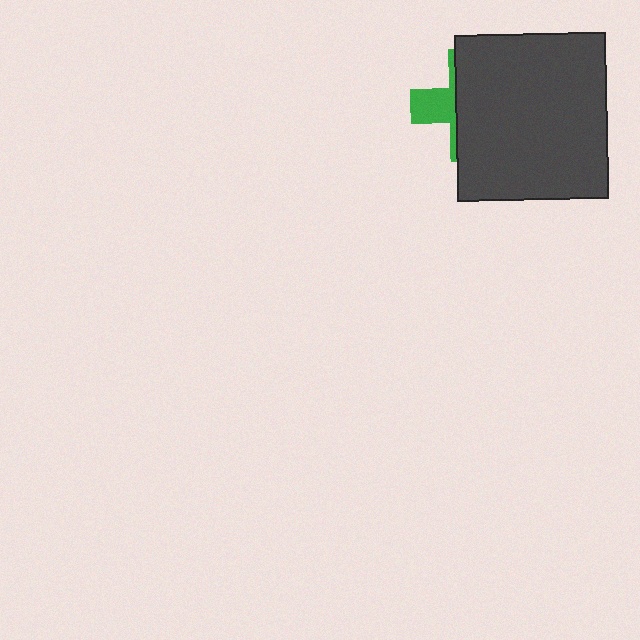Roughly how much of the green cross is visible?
A small part of it is visible (roughly 30%).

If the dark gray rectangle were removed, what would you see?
You would see the complete green cross.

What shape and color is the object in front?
The object in front is a dark gray rectangle.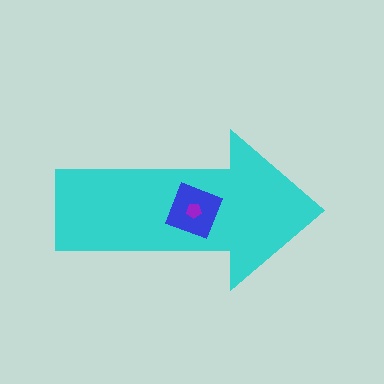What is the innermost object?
The purple pentagon.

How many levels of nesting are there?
3.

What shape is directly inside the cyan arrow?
The blue diamond.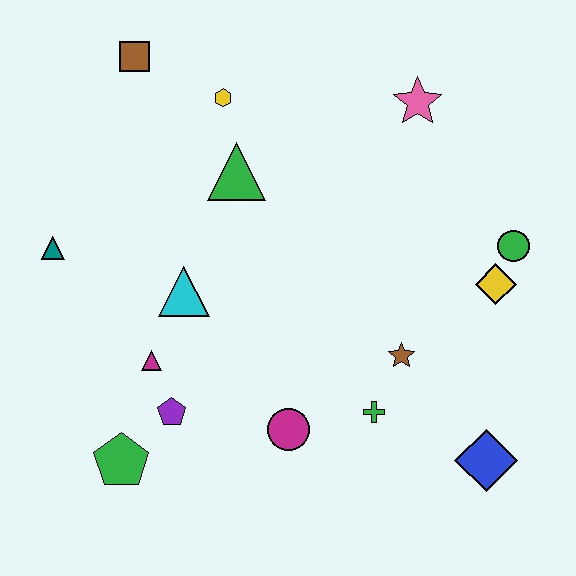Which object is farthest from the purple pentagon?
The pink star is farthest from the purple pentagon.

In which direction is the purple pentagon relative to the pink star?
The purple pentagon is below the pink star.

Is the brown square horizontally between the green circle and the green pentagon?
Yes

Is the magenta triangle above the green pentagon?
Yes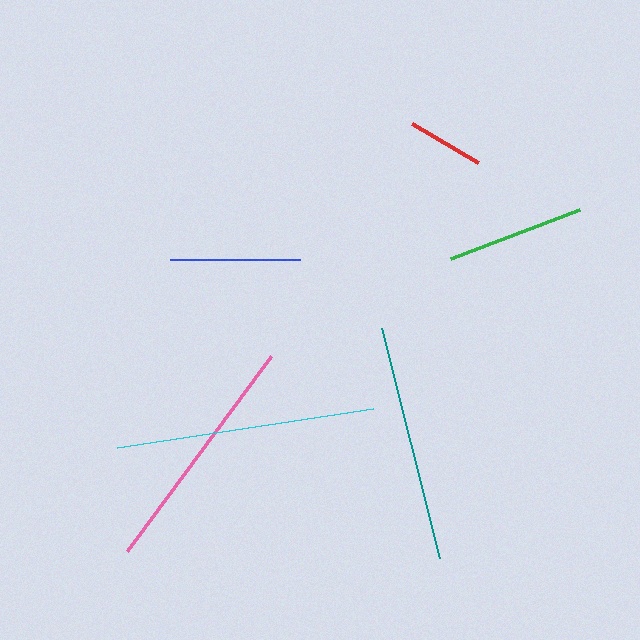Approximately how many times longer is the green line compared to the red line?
The green line is approximately 1.8 times the length of the red line.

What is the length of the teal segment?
The teal segment is approximately 237 pixels long.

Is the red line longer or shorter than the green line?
The green line is longer than the red line.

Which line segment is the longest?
The cyan line is the longest at approximately 259 pixels.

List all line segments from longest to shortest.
From longest to shortest: cyan, pink, teal, green, blue, red.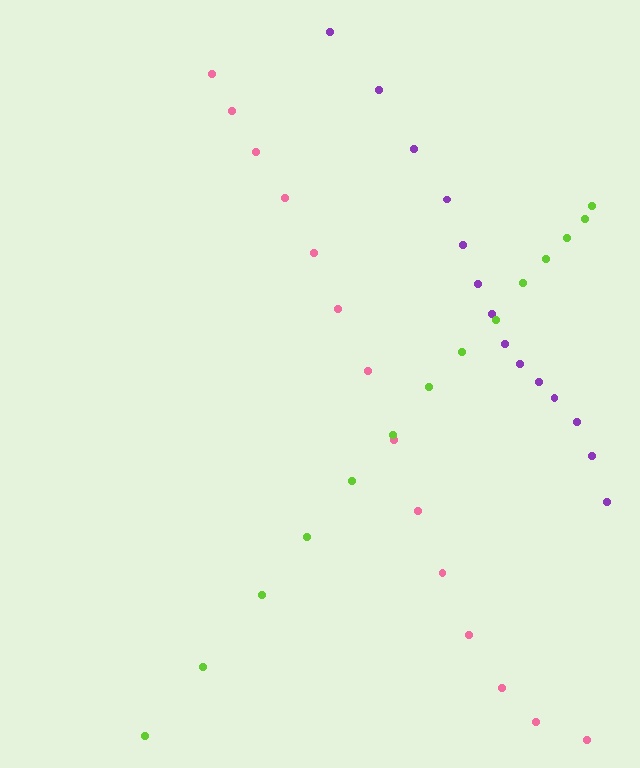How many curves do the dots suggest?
There are 3 distinct paths.